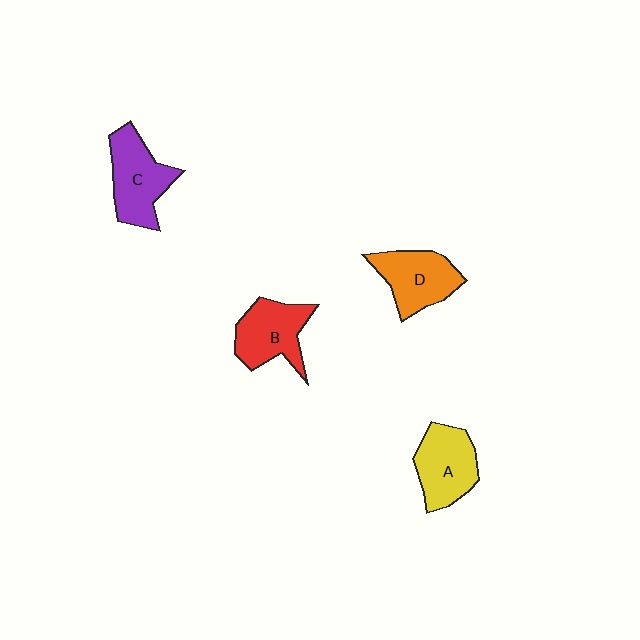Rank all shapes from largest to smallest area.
From largest to smallest: C (purple), A (yellow), B (red), D (orange).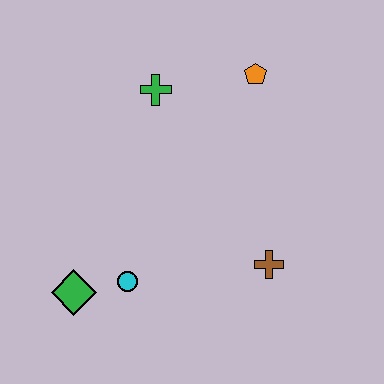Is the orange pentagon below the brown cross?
No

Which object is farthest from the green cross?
The green diamond is farthest from the green cross.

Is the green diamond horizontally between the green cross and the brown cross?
No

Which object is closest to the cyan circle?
The green diamond is closest to the cyan circle.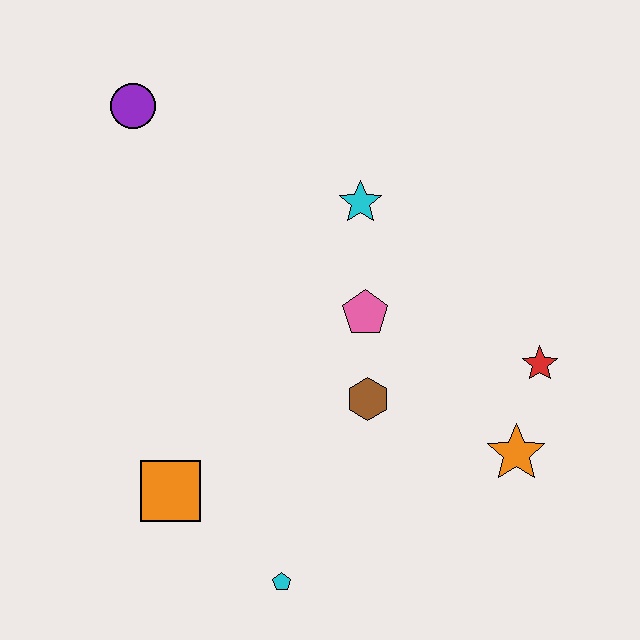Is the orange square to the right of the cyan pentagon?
No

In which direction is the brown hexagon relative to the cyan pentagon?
The brown hexagon is above the cyan pentagon.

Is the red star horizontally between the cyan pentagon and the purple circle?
No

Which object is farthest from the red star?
The purple circle is farthest from the red star.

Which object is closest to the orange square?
The cyan pentagon is closest to the orange square.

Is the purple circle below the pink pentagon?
No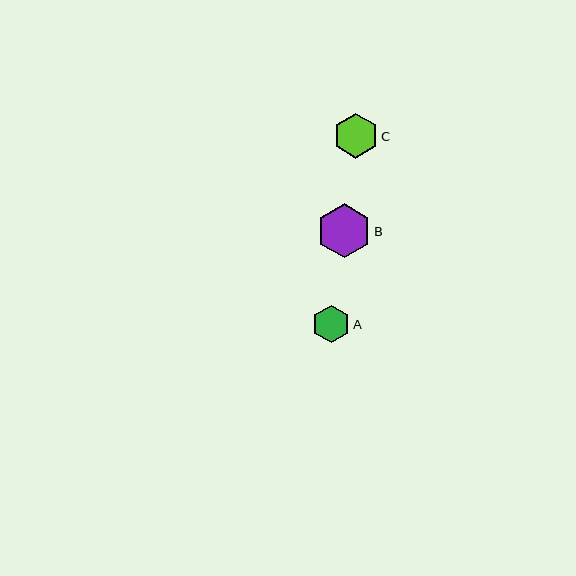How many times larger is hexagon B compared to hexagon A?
Hexagon B is approximately 1.4 times the size of hexagon A.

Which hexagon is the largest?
Hexagon B is the largest with a size of approximately 54 pixels.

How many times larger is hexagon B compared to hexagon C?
Hexagon B is approximately 1.2 times the size of hexagon C.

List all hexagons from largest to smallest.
From largest to smallest: B, C, A.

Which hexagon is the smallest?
Hexagon A is the smallest with a size of approximately 38 pixels.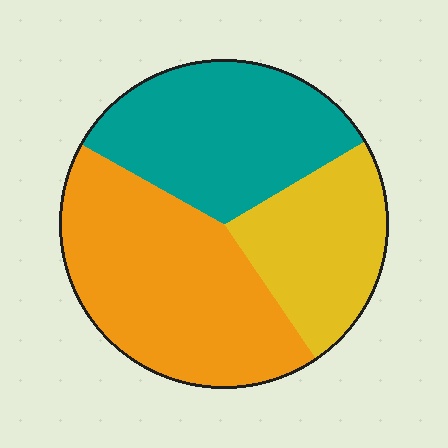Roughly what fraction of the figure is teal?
Teal takes up about one third (1/3) of the figure.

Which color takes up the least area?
Yellow, at roughly 25%.